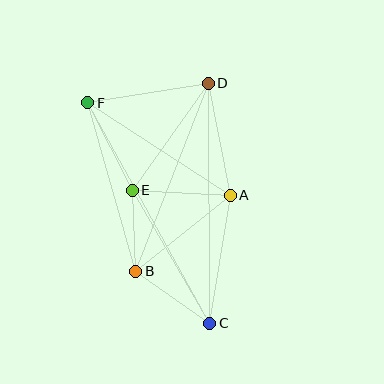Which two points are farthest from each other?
Points C and F are farthest from each other.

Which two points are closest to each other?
Points B and E are closest to each other.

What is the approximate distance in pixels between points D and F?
The distance between D and F is approximately 122 pixels.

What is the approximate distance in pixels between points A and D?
The distance between A and D is approximately 114 pixels.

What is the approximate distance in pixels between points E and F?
The distance between E and F is approximately 98 pixels.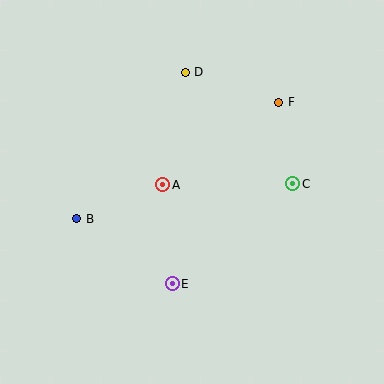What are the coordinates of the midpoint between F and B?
The midpoint between F and B is at (178, 160).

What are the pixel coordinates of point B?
Point B is at (77, 219).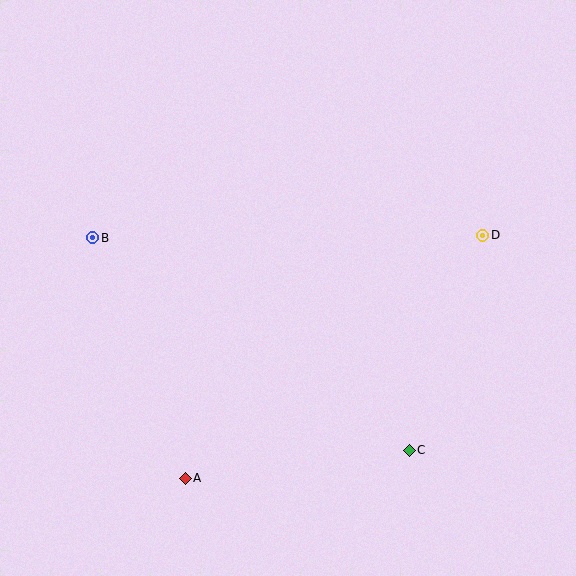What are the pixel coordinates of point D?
Point D is at (483, 235).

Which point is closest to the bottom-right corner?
Point C is closest to the bottom-right corner.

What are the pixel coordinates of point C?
Point C is at (409, 450).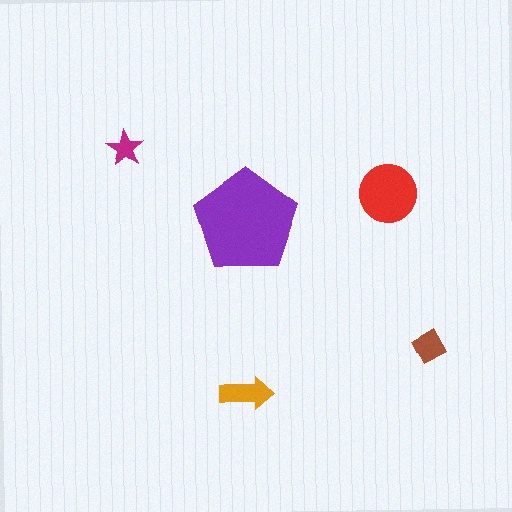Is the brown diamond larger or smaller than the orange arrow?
Smaller.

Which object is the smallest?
The magenta star.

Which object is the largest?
The purple pentagon.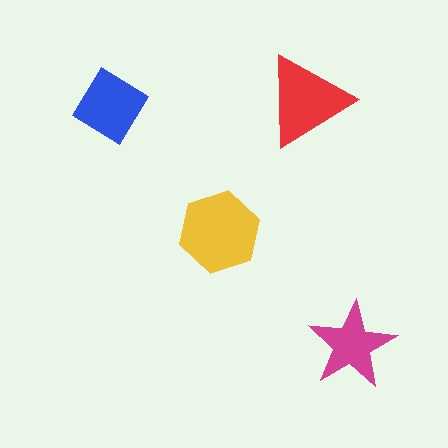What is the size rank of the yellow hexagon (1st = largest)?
1st.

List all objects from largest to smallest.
The yellow hexagon, the red triangle, the blue diamond, the magenta star.